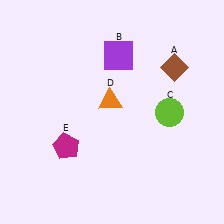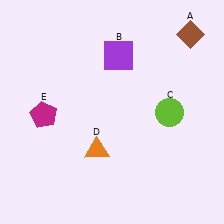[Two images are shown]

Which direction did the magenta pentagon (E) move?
The magenta pentagon (E) moved up.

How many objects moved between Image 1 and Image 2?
3 objects moved between the two images.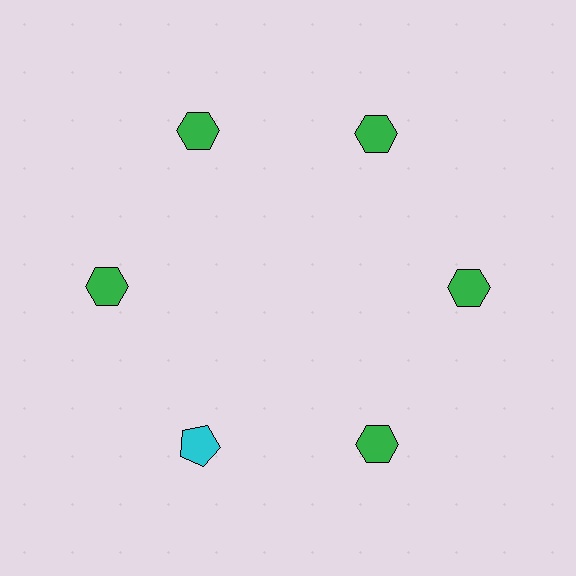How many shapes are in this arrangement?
There are 6 shapes arranged in a ring pattern.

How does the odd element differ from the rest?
It differs in both color (cyan instead of green) and shape (pentagon instead of hexagon).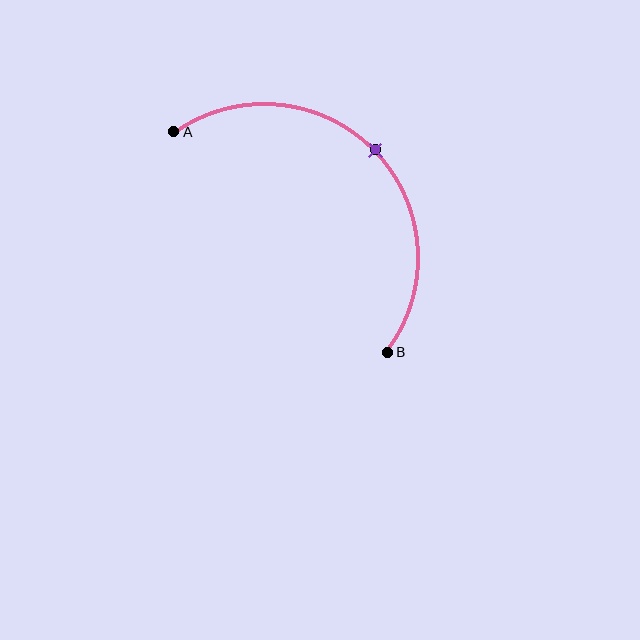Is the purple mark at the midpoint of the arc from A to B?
Yes. The purple mark lies on the arc at equal arc-length from both A and B — it is the arc midpoint.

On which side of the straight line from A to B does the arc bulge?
The arc bulges above and to the right of the straight line connecting A and B.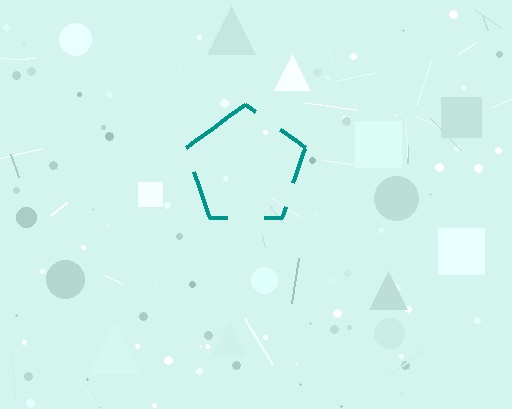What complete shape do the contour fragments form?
The contour fragments form a pentagon.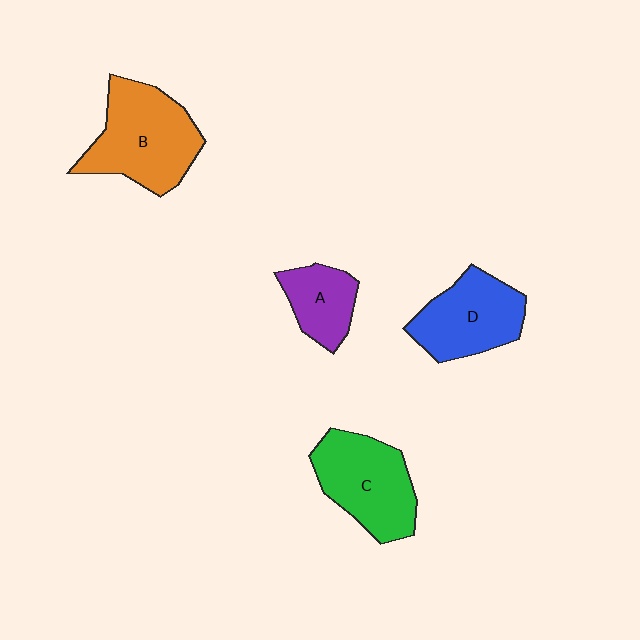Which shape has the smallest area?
Shape A (purple).